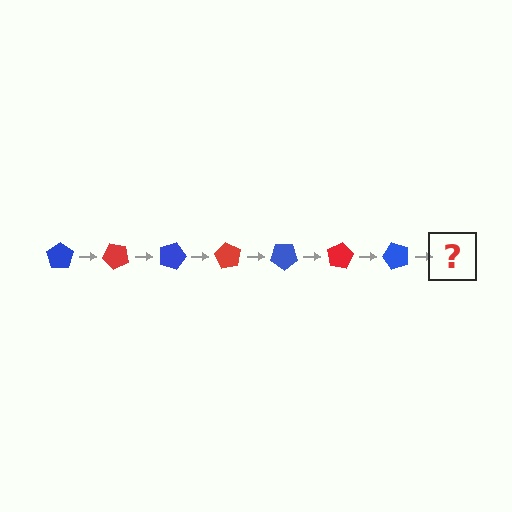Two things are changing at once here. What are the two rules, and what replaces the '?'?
The two rules are that it rotates 45 degrees each step and the color cycles through blue and red. The '?' should be a red pentagon, rotated 315 degrees from the start.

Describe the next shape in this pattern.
It should be a red pentagon, rotated 315 degrees from the start.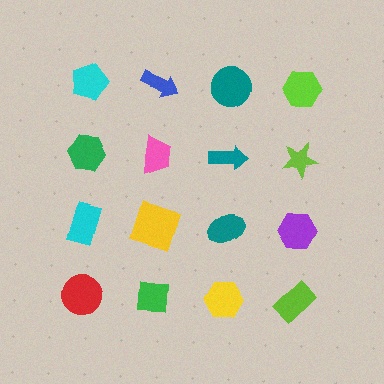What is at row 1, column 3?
A teal circle.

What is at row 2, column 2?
A pink trapezoid.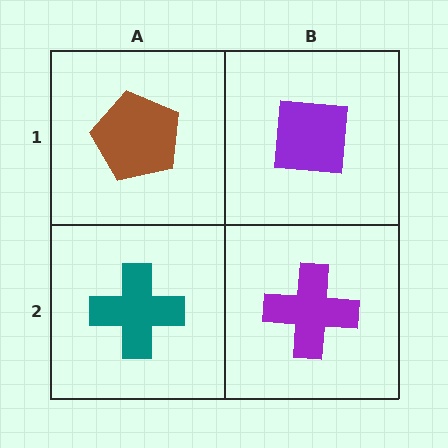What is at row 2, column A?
A teal cross.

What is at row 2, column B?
A purple cross.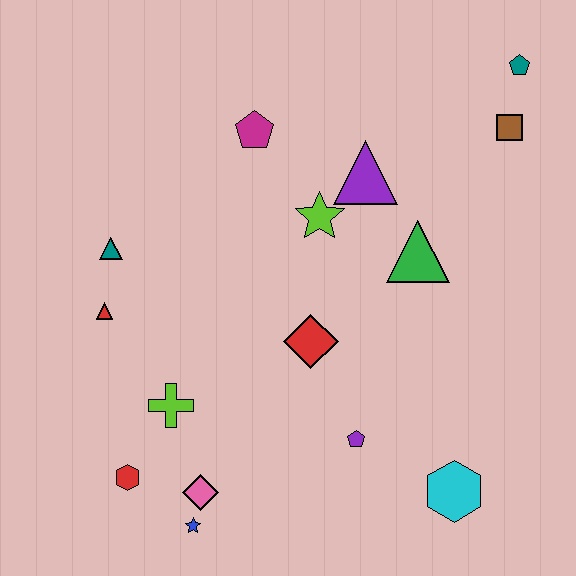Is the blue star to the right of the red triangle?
Yes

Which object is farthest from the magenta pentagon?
The cyan hexagon is farthest from the magenta pentagon.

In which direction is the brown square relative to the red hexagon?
The brown square is to the right of the red hexagon.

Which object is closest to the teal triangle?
The red triangle is closest to the teal triangle.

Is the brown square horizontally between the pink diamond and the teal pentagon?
Yes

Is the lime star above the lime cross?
Yes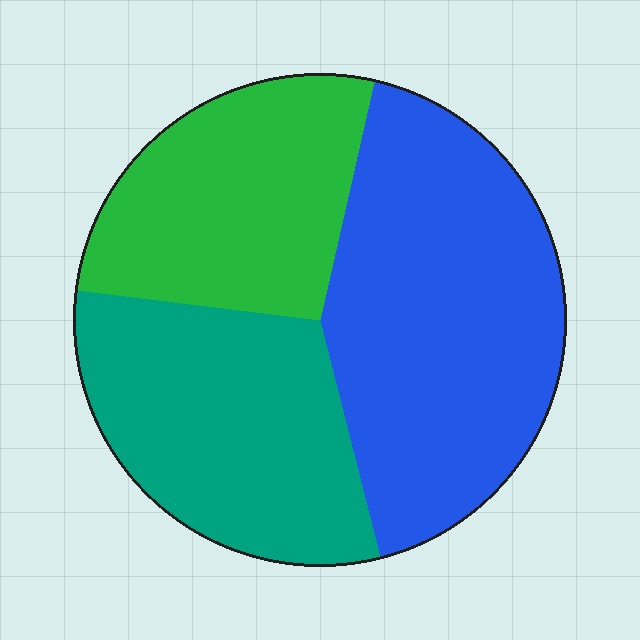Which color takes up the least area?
Green, at roughly 25%.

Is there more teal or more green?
Teal.